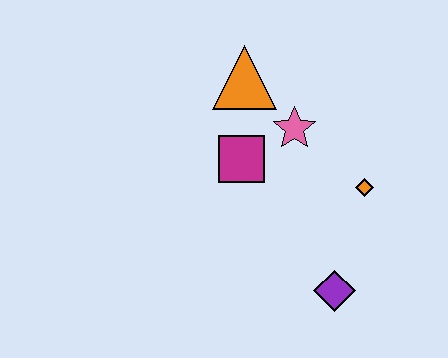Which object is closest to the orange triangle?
The pink star is closest to the orange triangle.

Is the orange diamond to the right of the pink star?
Yes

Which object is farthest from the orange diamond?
The orange triangle is farthest from the orange diamond.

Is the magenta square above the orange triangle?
No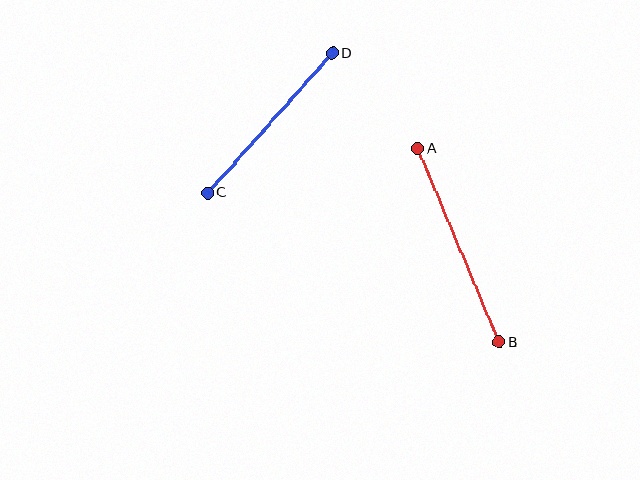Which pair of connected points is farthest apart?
Points A and B are farthest apart.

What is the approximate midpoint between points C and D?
The midpoint is at approximately (270, 123) pixels.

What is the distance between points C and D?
The distance is approximately 187 pixels.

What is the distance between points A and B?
The distance is approximately 210 pixels.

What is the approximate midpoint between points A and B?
The midpoint is at approximately (459, 245) pixels.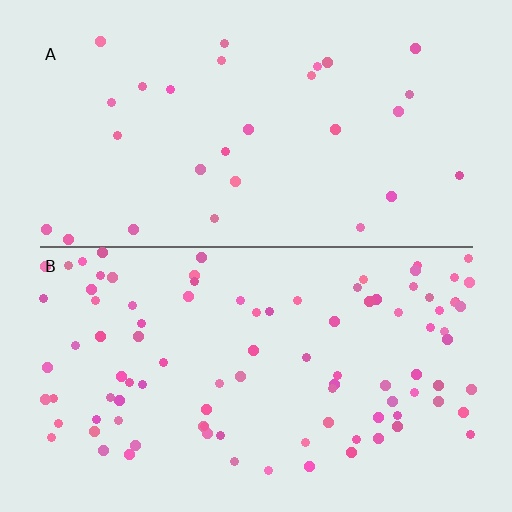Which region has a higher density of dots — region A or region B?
B (the bottom).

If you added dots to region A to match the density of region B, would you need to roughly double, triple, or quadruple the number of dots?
Approximately triple.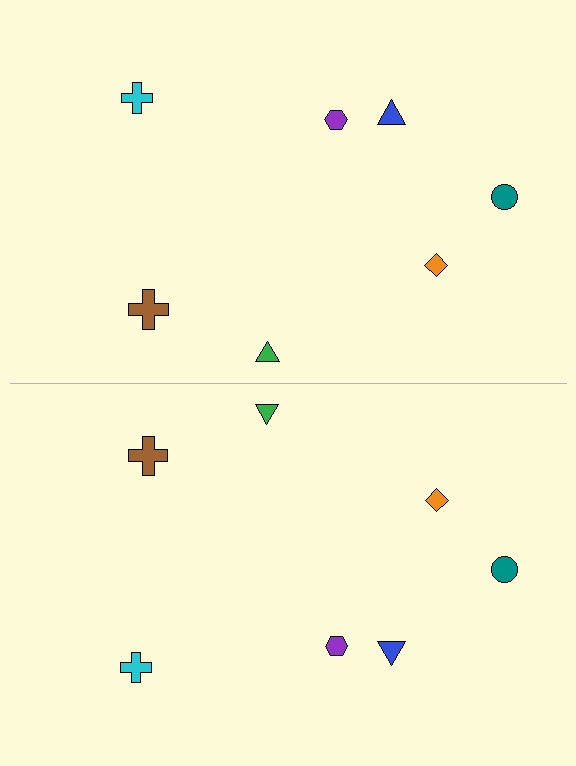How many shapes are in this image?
There are 14 shapes in this image.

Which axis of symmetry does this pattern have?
The pattern has a horizontal axis of symmetry running through the center of the image.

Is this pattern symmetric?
Yes, this pattern has bilateral (reflection) symmetry.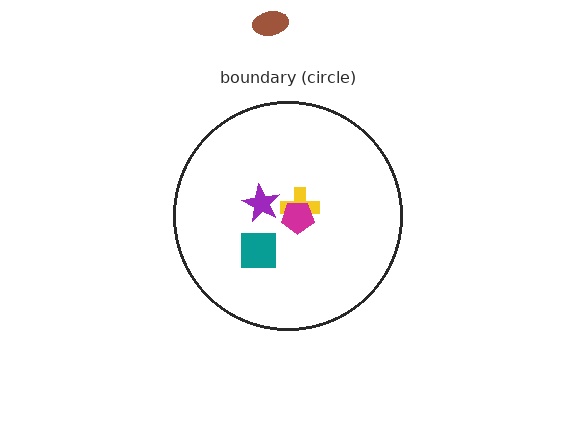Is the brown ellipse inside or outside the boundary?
Outside.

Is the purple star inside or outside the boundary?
Inside.